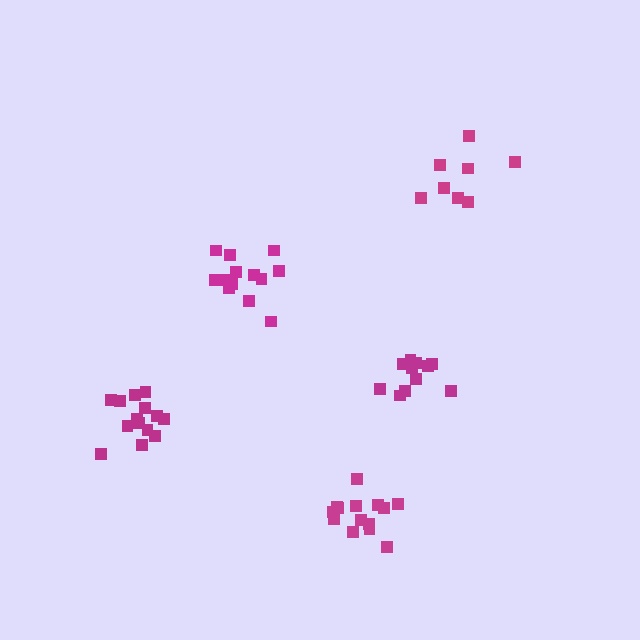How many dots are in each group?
Group 1: 14 dots, Group 2: 8 dots, Group 3: 14 dots, Group 4: 13 dots, Group 5: 11 dots (60 total).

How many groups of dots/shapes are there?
There are 5 groups.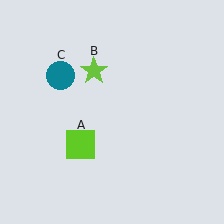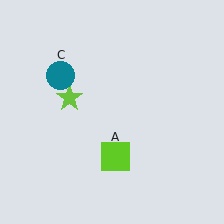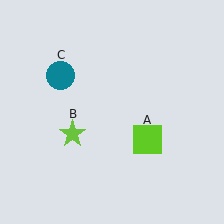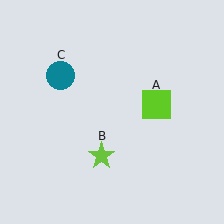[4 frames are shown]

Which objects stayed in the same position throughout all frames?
Teal circle (object C) remained stationary.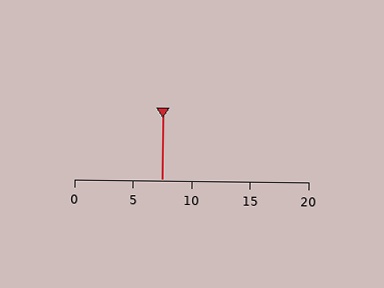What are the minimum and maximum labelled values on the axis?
The axis runs from 0 to 20.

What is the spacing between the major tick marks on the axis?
The major ticks are spaced 5 apart.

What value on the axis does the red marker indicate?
The marker indicates approximately 7.5.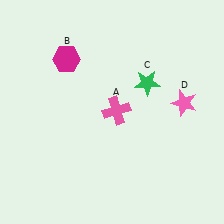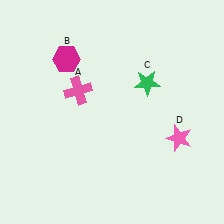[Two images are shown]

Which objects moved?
The objects that moved are: the pink cross (A), the pink star (D).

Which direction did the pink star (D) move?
The pink star (D) moved down.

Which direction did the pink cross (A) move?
The pink cross (A) moved left.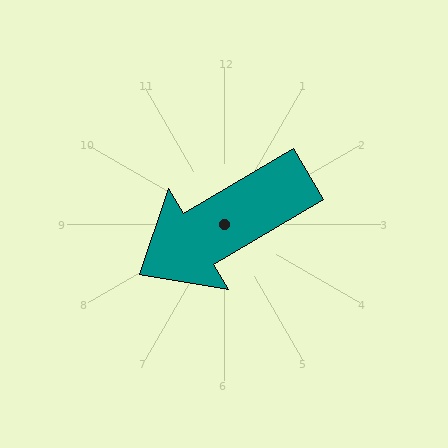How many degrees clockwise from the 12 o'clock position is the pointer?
Approximately 239 degrees.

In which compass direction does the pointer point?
Southwest.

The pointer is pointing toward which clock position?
Roughly 8 o'clock.